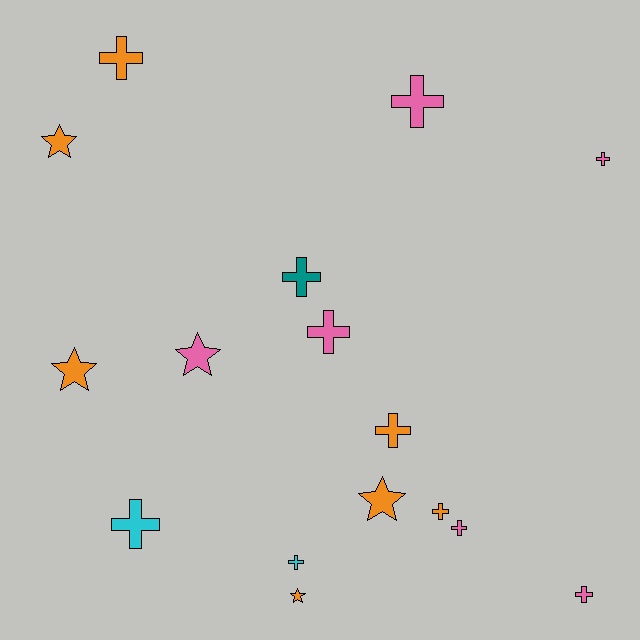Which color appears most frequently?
Orange, with 7 objects.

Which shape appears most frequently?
Cross, with 11 objects.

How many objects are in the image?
There are 16 objects.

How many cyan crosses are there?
There are 2 cyan crosses.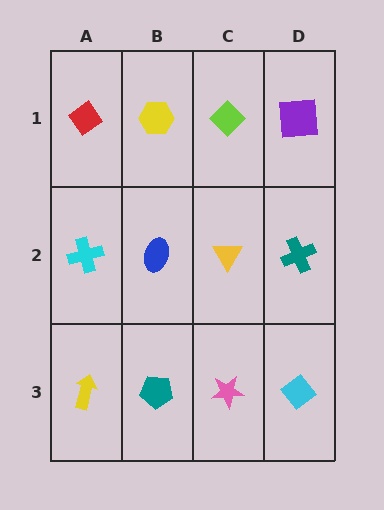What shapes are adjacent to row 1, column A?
A cyan cross (row 2, column A), a yellow hexagon (row 1, column B).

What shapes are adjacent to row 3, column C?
A yellow triangle (row 2, column C), a teal pentagon (row 3, column B), a cyan diamond (row 3, column D).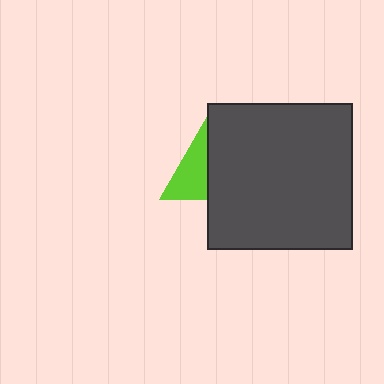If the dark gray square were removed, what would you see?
You would see the complete lime triangle.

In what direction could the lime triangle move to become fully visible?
The lime triangle could move left. That would shift it out from behind the dark gray square entirely.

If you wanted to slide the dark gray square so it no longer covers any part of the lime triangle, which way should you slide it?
Slide it right — that is the most direct way to separate the two shapes.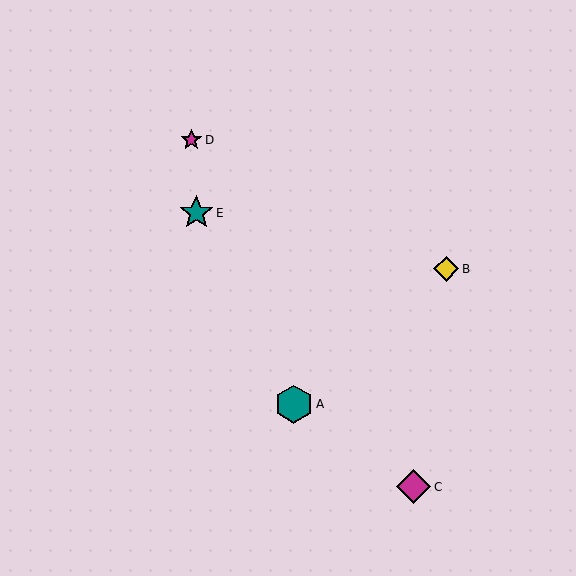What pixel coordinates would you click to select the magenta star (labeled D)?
Click at (191, 140) to select the magenta star D.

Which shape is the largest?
The teal hexagon (labeled A) is the largest.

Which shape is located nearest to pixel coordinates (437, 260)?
The yellow diamond (labeled B) at (446, 269) is nearest to that location.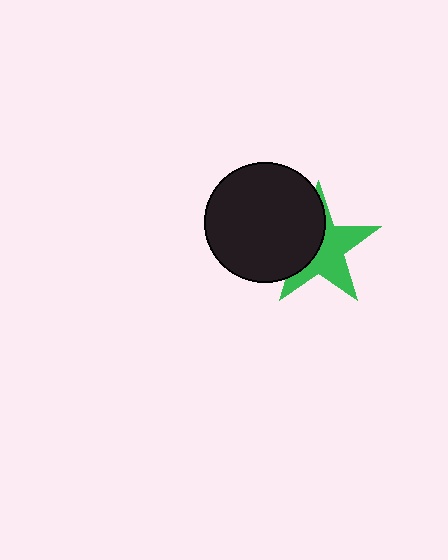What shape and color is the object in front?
The object in front is a black circle.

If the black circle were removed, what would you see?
You would see the complete green star.